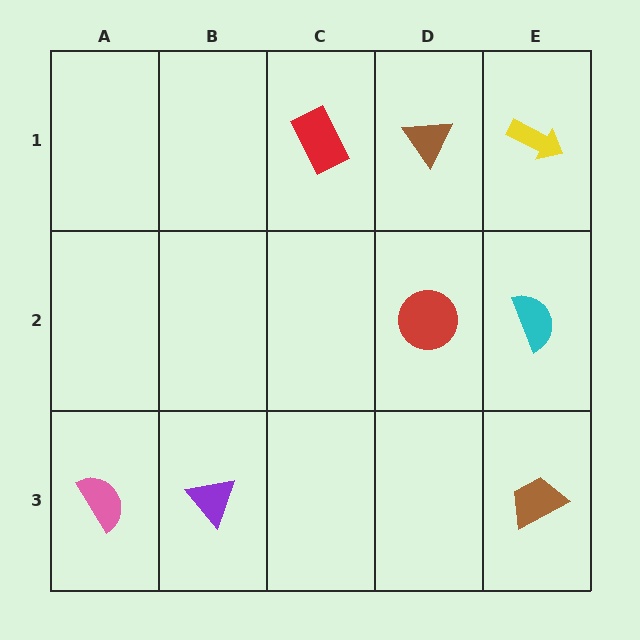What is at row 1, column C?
A red rectangle.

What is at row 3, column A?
A pink semicircle.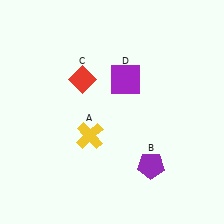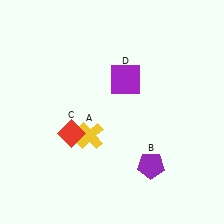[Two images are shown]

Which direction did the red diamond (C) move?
The red diamond (C) moved down.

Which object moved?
The red diamond (C) moved down.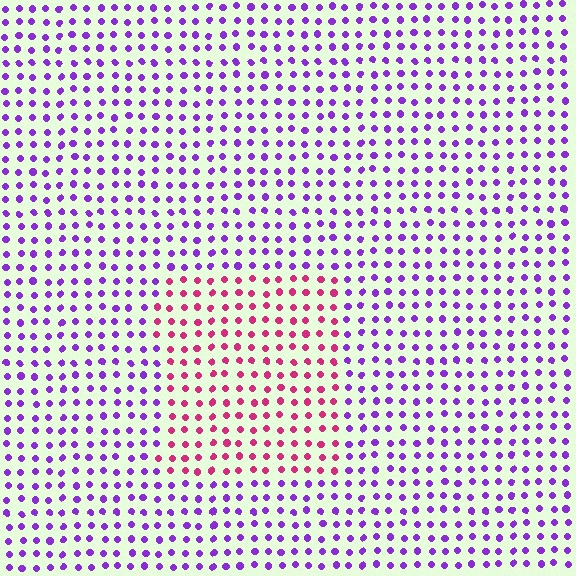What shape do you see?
I see a rectangle.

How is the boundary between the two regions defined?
The boundary is defined purely by a slight shift in hue (about 57 degrees). Spacing, size, and orientation are identical on both sides.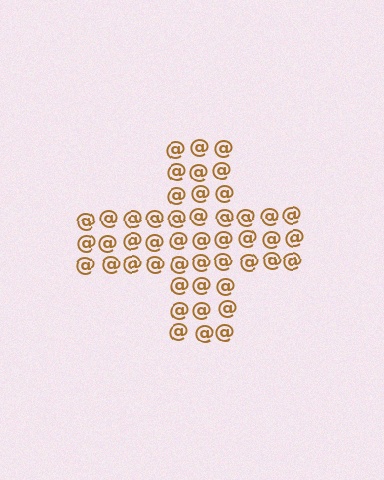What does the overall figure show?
The overall figure shows a cross.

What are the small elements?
The small elements are at signs.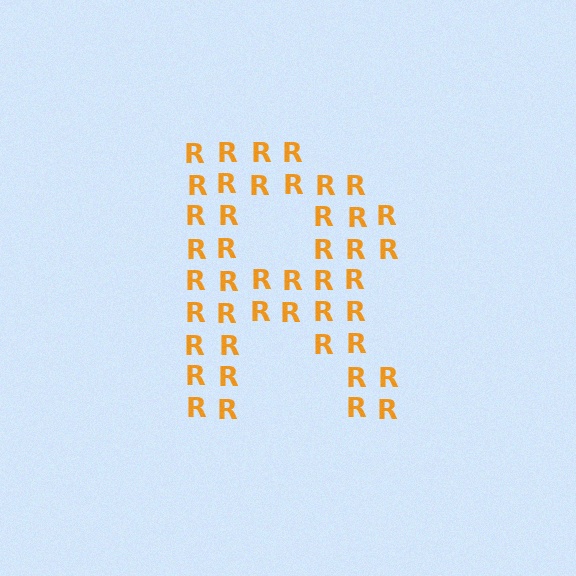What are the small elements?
The small elements are letter R's.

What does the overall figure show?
The overall figure shows the letter R.